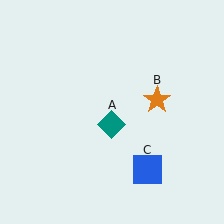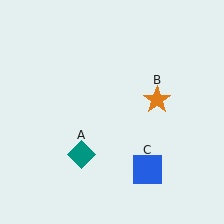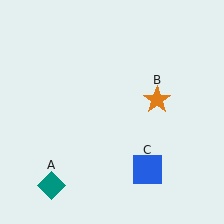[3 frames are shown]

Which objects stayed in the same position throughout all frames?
Orange star (object B) and blue square (object C) remained stationary.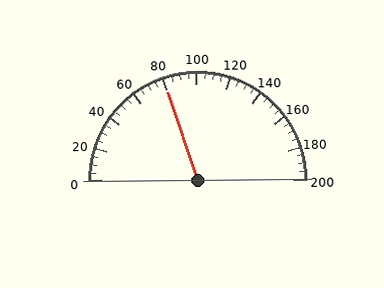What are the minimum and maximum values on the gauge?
The gauge ranges from 0 to 200.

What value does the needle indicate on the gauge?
The needle indicates approximately 80.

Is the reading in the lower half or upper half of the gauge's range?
The reading is in the lower half of the range (0 to 200).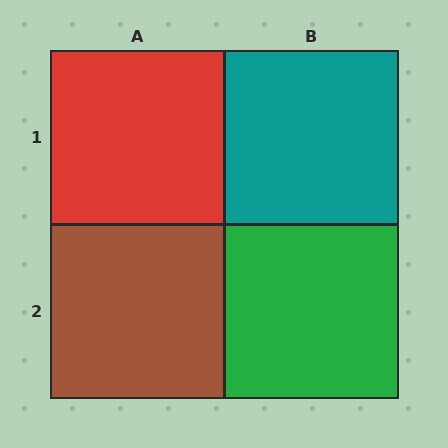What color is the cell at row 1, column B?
Teal.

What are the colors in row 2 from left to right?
Brown, green.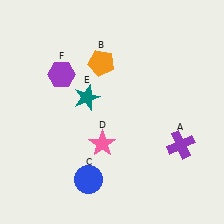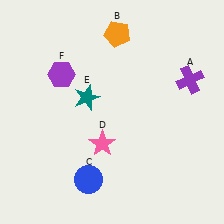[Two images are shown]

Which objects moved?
The objects that moved are: the purple cross (A), the orange pentagon (B).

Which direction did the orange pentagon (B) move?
The orange pentagon (B) moved up.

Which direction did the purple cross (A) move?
The purple cross (A) moved up.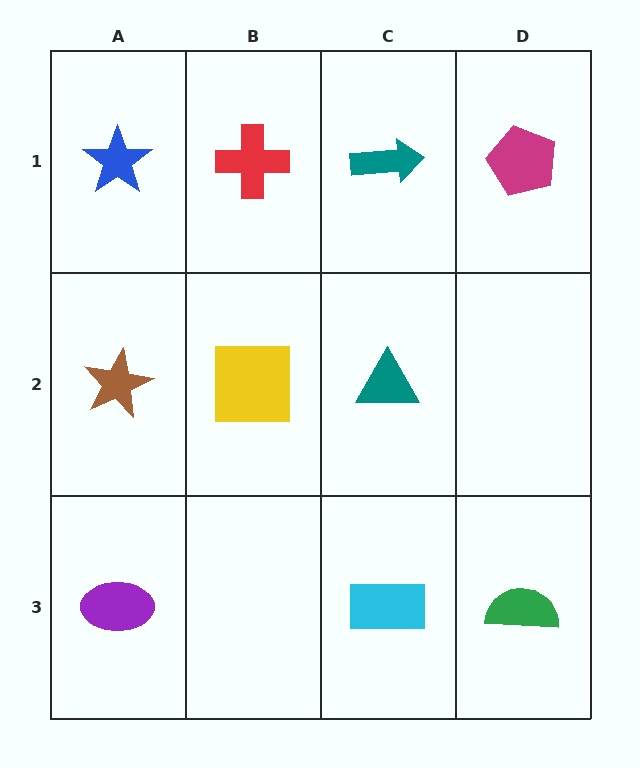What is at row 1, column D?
A magenta pentagon.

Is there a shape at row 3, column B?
No, that cell is empty.